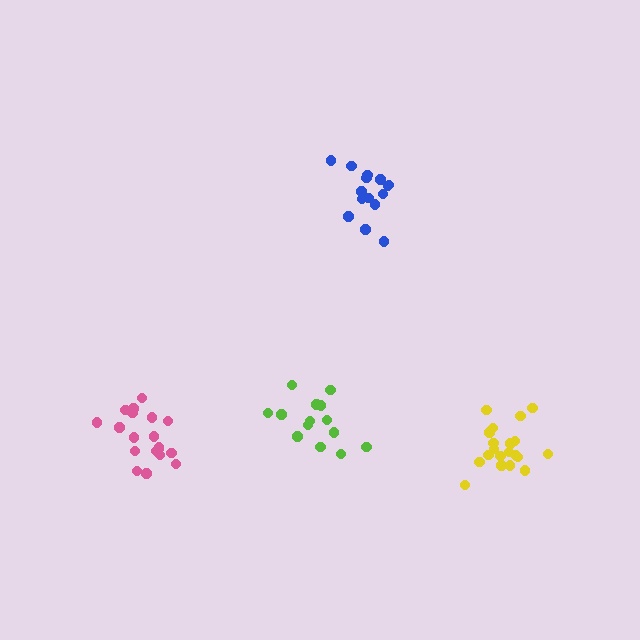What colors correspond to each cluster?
The clusters are colored: yellow, pink, blue, lime.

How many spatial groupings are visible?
There are 4 spatial groupings.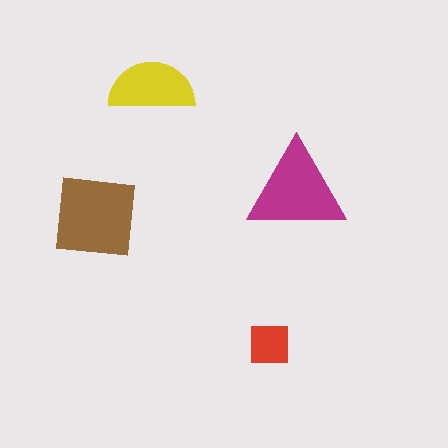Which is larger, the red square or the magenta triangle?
The magenta triangle.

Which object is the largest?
The brown square.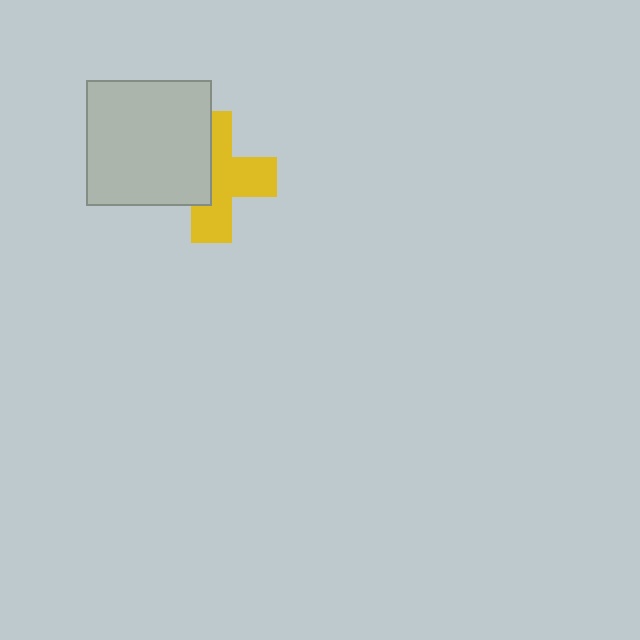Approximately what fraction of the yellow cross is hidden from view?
Roughly 42% of the yellow cross is hidden behind the light gray square.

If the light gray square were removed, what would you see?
You would see the complete yellow cross.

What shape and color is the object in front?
The object in front is a light gray square.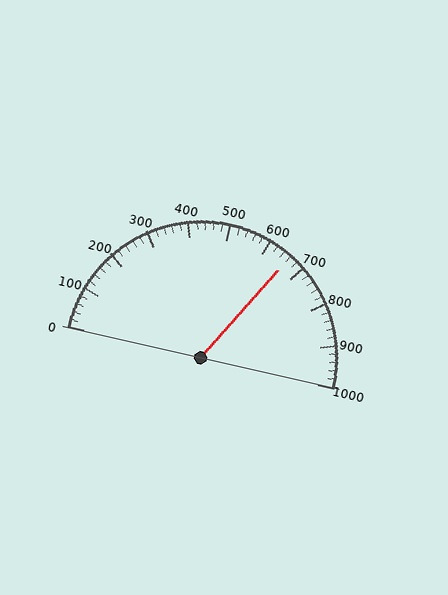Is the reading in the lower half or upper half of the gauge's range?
The reading is in the upper half of the range (0 to 1000).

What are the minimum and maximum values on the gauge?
The gauge ranges from 0 to 1000.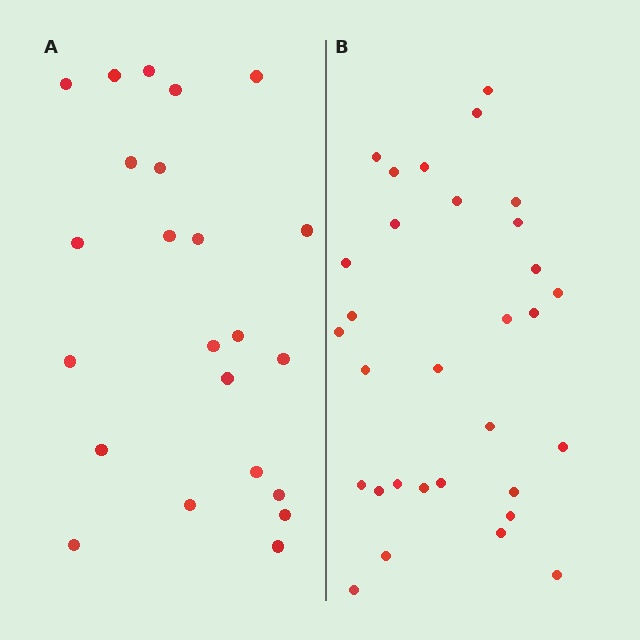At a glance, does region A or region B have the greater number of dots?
Region B (the right region) has more dots.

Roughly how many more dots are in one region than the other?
Region B has roughly 8 or so more dots than region A.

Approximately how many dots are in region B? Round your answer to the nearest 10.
About 30 dots. (The exact count is 31, which rounds to 30.)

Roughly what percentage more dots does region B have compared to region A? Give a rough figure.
About 35% more.